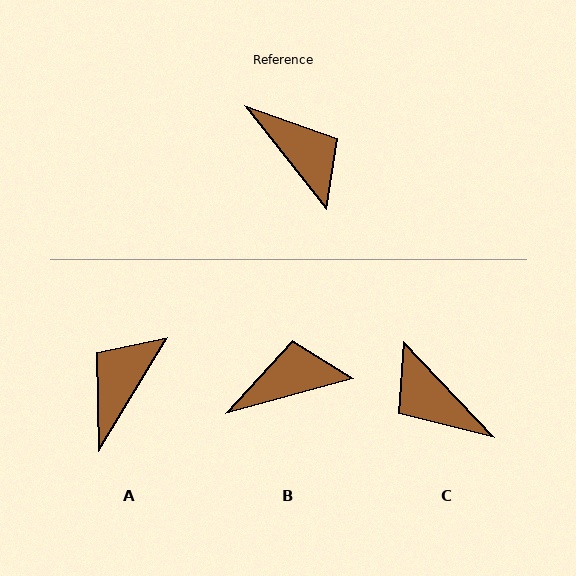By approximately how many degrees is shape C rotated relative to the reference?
Approximately 175 degrees clockwise.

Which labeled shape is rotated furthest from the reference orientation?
C, about 175 degrees away.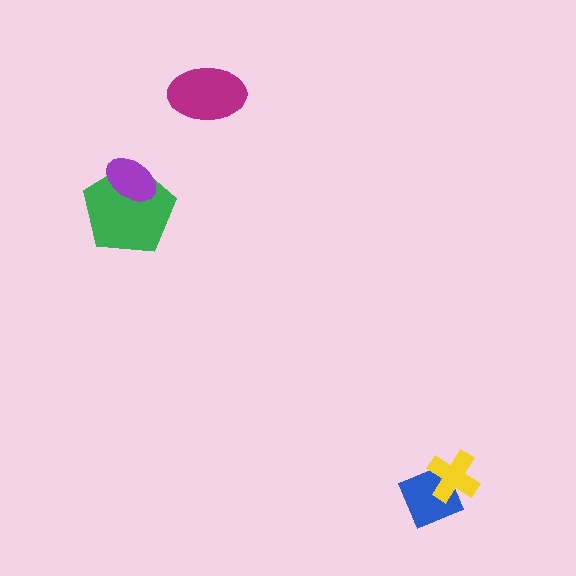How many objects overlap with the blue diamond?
1 object overlaps with the blue diamond.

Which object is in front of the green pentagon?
The purple ellipse is in front of the green pentagon.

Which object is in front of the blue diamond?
The yellow cross is in front of the blue diamond.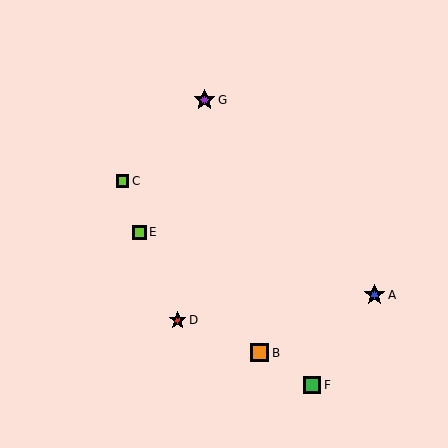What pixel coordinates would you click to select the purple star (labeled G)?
Click at (205, 100) to select the purple star G.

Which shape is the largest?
The purple star (labeled G) is the largest.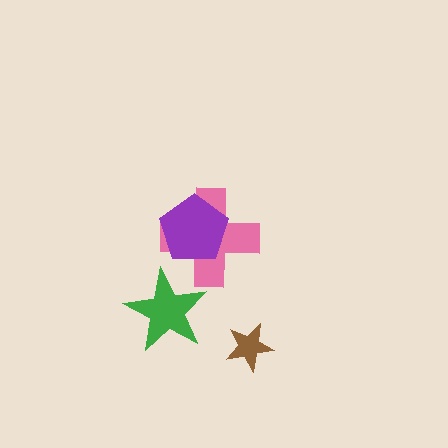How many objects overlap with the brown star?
0 objects overlap with the brown star.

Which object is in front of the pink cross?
The purple pentagon is in front of the pink cross.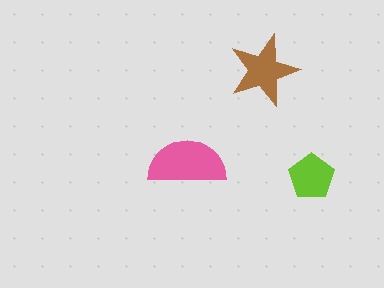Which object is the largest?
The pink semicircle.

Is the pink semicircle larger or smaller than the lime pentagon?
Larger.